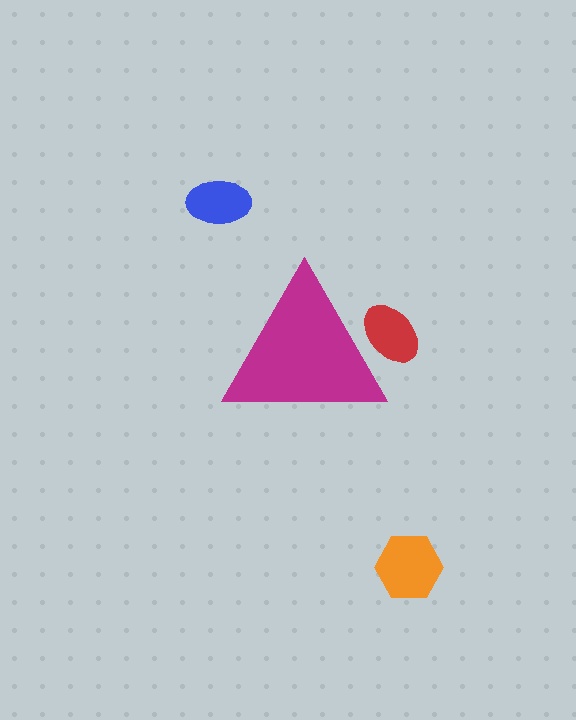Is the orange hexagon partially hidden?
No, the orange hexagon is fully visible.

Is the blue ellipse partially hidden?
No, the blue ellipse is fully visible.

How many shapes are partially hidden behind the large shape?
1 shape is partially hidden.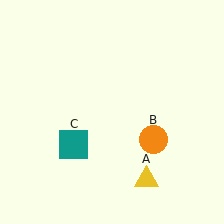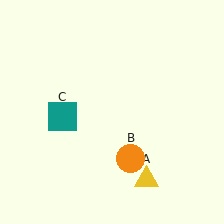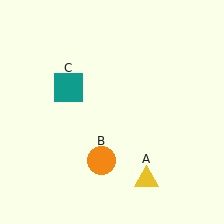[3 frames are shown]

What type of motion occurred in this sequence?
The orange circle (object B), teal square (object C) rotated clockwise around the center of the scene.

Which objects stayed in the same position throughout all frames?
Yellow triangle (object A) remained stationary.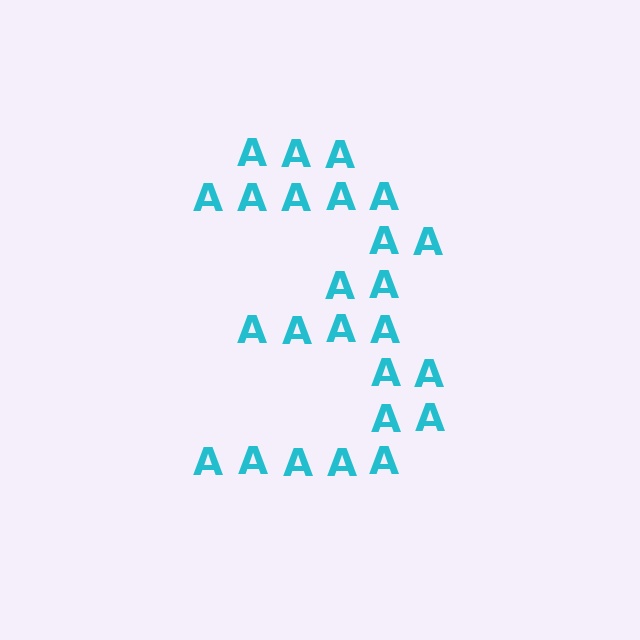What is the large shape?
The large shape is the digit 3.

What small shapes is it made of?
It is made of small letter A's.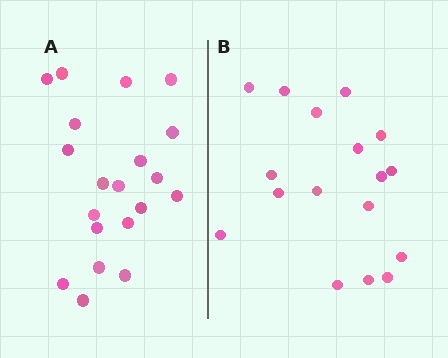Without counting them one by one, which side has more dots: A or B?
Region A (the left region) has more dots.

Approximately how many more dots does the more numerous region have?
Region A has just a few more — roughly 2 or 3 more dots than region B.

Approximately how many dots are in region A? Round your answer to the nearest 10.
About 20 dots.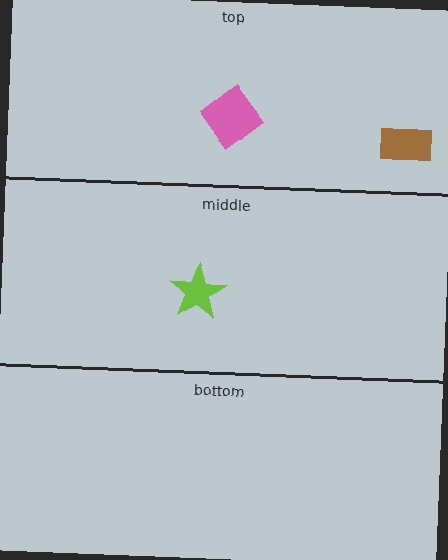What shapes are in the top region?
The pink diamond, the brown rectangle.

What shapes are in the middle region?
The lime star.